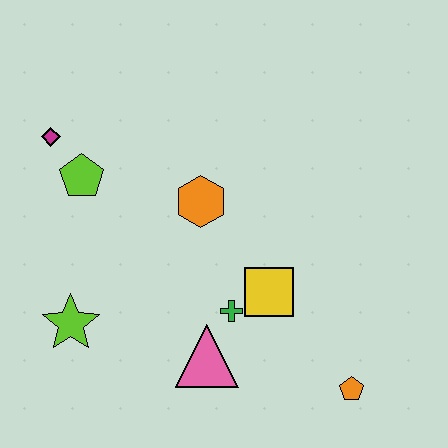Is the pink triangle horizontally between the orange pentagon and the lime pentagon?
Yes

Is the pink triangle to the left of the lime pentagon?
No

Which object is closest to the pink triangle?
The green cross is closest to the pink triangle.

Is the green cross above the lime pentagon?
No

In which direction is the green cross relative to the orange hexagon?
The green cross is below the orange hexagon.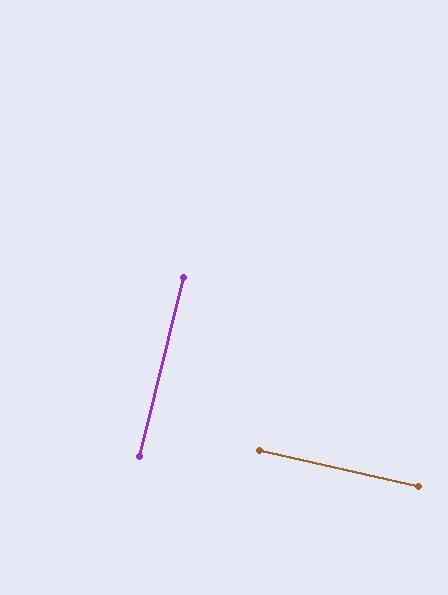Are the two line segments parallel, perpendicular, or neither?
Perpendicular — they meet at approximately 89°.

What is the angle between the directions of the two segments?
Approximately 89 degrees.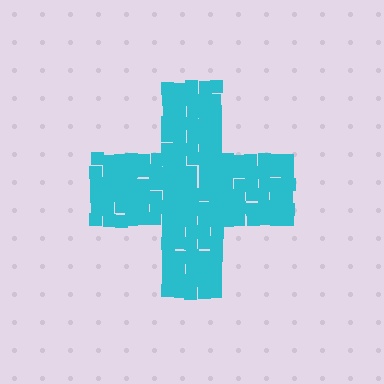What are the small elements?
The small elements are squares.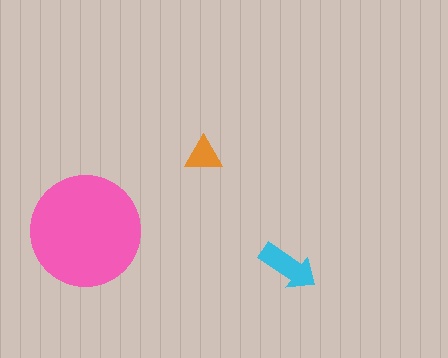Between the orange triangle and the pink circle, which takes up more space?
The pink circle.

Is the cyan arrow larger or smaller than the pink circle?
Smaller.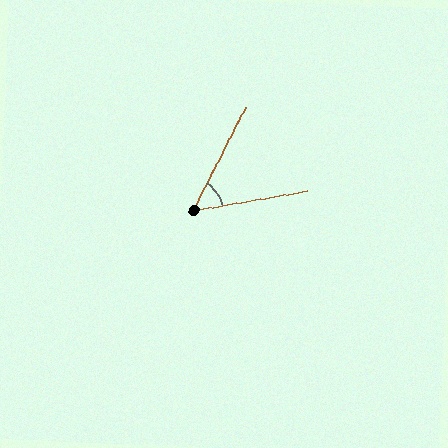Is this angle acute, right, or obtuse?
It is acute.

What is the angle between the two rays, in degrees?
Approximately 53 degrees.